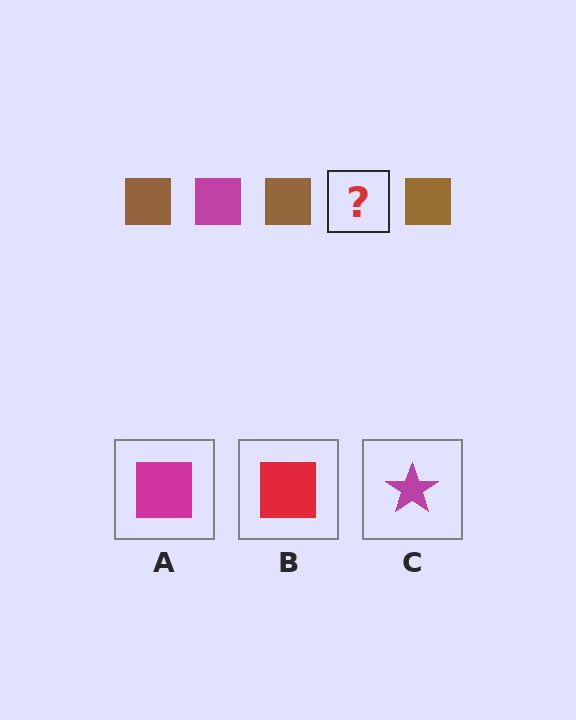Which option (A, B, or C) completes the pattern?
A.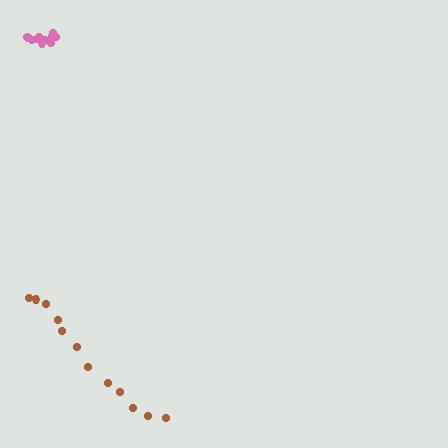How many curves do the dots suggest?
There are 2 distinct paths.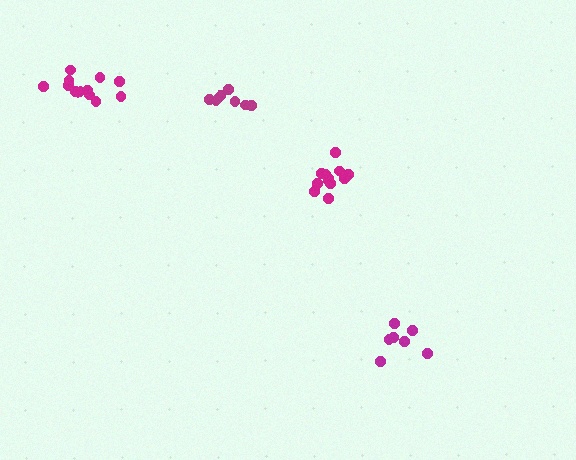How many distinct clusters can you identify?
There are 4 distinct clusters.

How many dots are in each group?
Group 1: 12 dots, Group 2: 7 dots, Group 3: 12 dots, Group 4: 7 dots (38 total).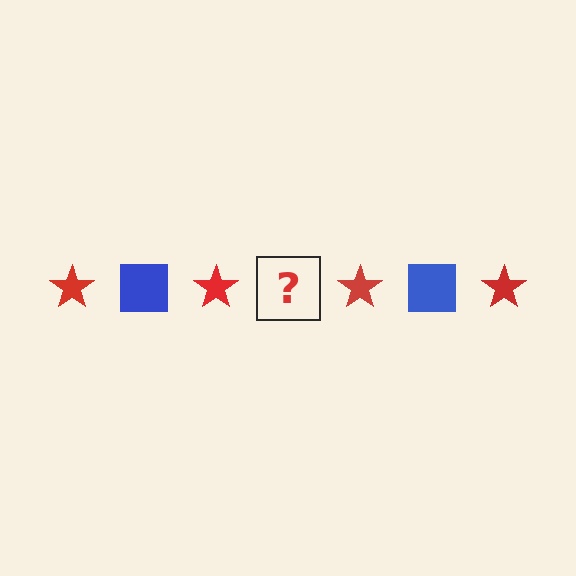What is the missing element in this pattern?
The missing element is a blue square.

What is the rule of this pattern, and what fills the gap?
The rule is that the pattern alternates between red star and blue square. The gap should be filled with a blue square.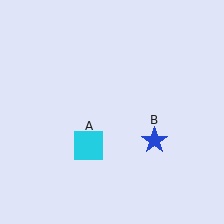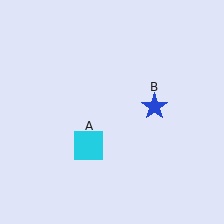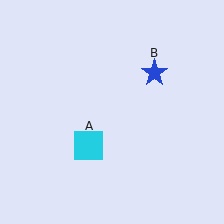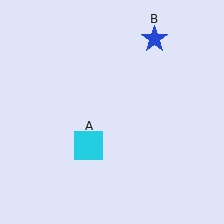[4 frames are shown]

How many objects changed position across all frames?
1 object changed position: blue star (object B).